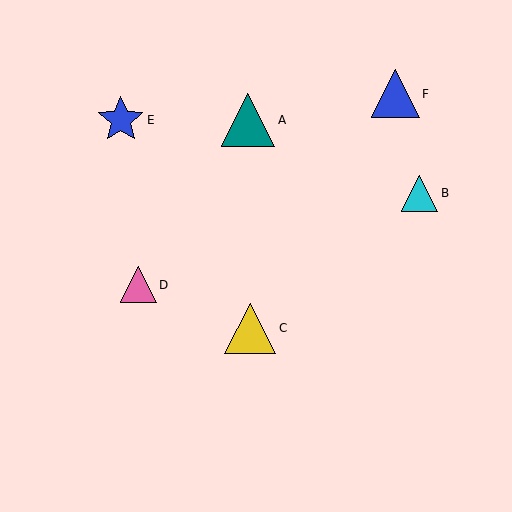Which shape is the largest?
The teal triangle (labeled A) is the largest.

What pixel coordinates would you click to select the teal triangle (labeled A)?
Click at (248, 120) to select the teal triangle A.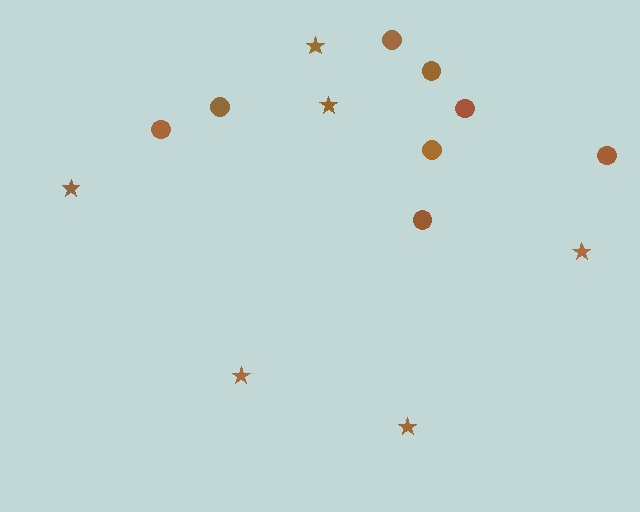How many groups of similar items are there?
There are 2 groups: one group of circles (8) and one group of stars (6).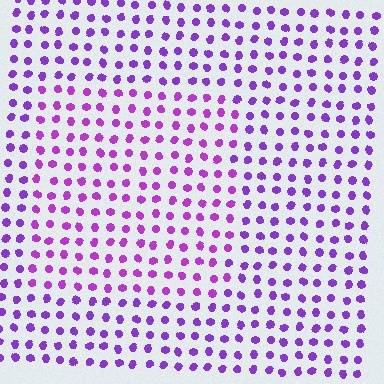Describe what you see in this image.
The image is filled with small purple elements in a uniform arrangement. A rectangle-shaped region is visible where the elements are tinted to a slightly different hue, forming a subtle color boundary.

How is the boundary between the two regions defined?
The boundary is defined purely by a slight shift in hue (about 20 degrees). Spacing, size, and orientation are identical on both sides.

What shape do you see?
I see a rectangle.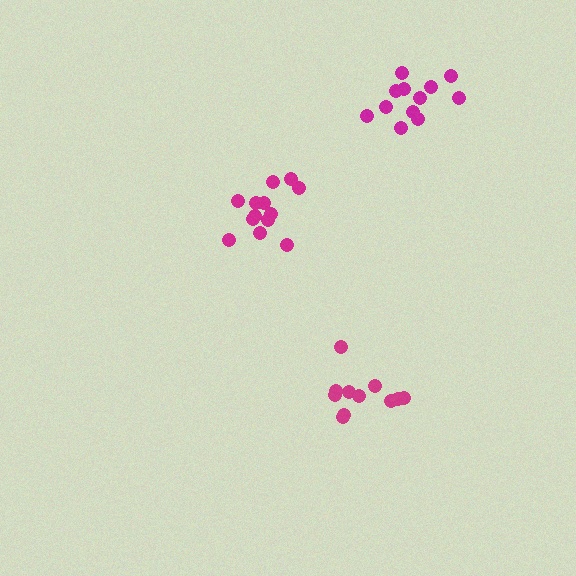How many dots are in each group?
Group 1: 13 dots, Group 2: 11 dots, Group 3: 12 dots (36 total).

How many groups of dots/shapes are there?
There are 3 groups.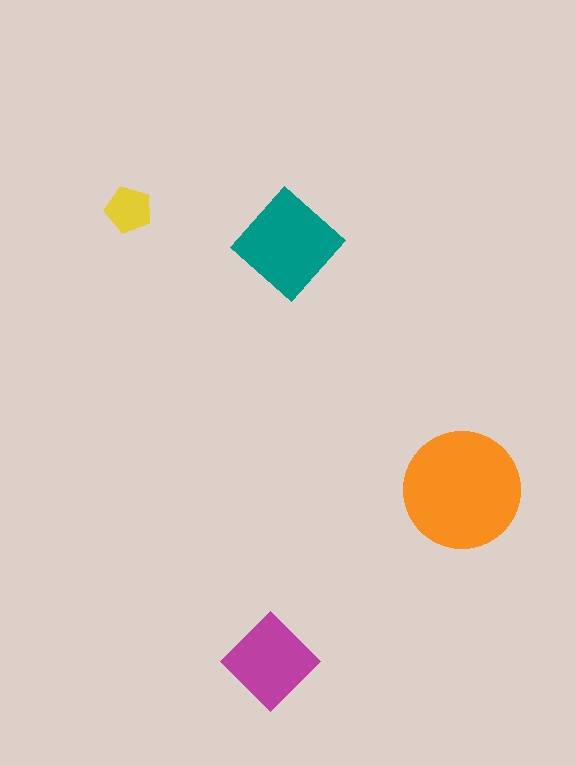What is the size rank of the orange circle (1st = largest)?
1st.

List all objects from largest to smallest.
The orange circle, the teal diamond, the magenta diamond, the yellow pentagon.